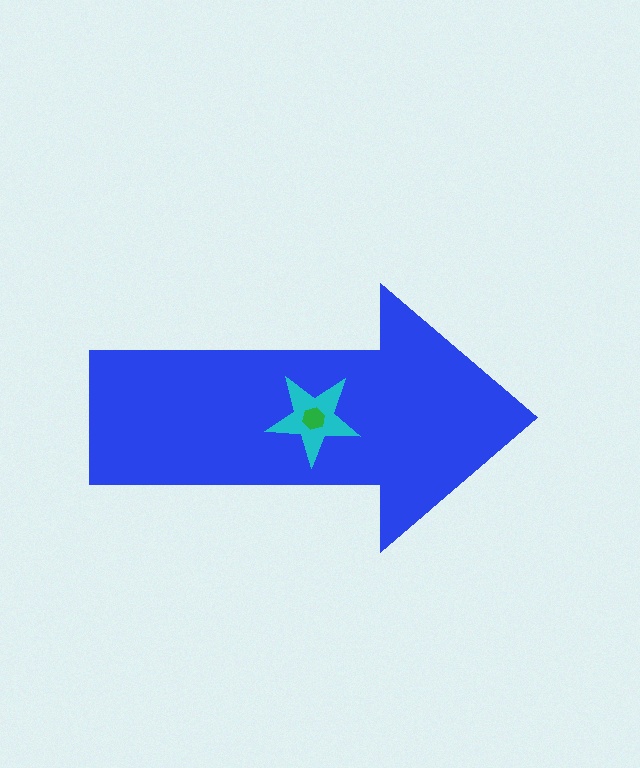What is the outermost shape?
The blue arrow.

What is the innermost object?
The green hexagon.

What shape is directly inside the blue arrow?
The cyan star.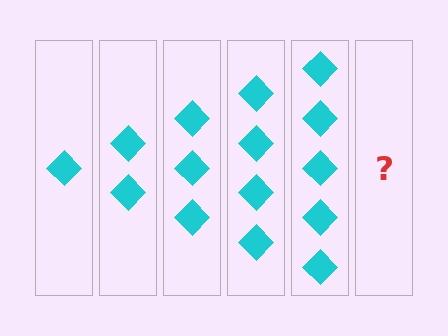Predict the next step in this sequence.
The next step is 6 diamonds.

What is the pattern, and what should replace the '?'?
The pattern is that each step adds one more diamond. The '?' should be 6 diamonds.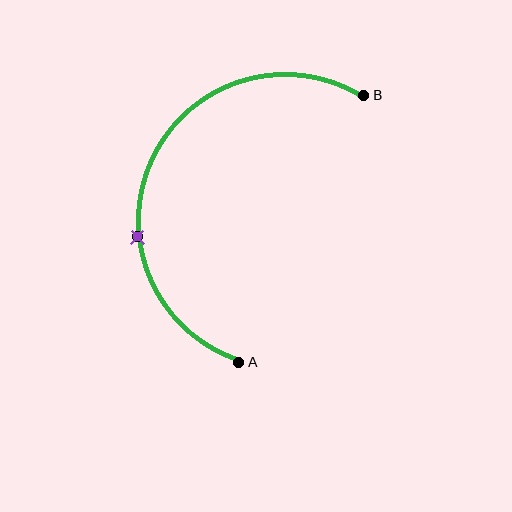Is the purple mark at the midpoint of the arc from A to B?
No. The purple mark lies on the arc but is closer to endpoint A. The arc midpoint would be at the point on the curve equidistant along the arc from both A and B.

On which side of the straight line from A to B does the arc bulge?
The arc bulges to the left of the straight line connecting A and B.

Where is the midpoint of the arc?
The arc midpoint is the point on the curve farthest from the straight line joining A and B. It sits to the left of that line.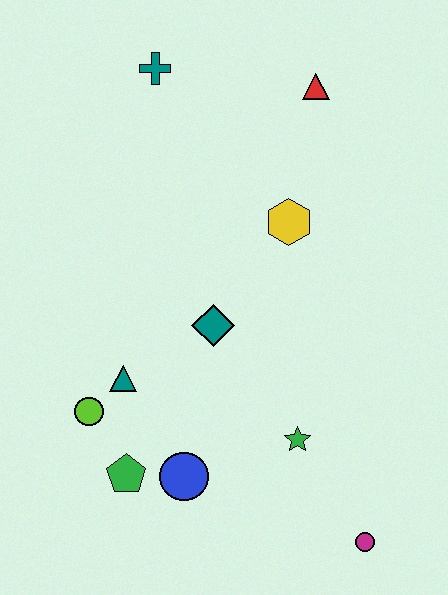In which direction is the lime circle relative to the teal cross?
The lime circle is below the teal cross.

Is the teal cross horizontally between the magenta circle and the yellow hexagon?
No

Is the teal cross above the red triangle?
Yes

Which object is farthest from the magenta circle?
The teal cross is farthest from the magenta circle.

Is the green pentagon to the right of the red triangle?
No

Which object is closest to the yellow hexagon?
The teal diamond is closest to the yellow hexagon.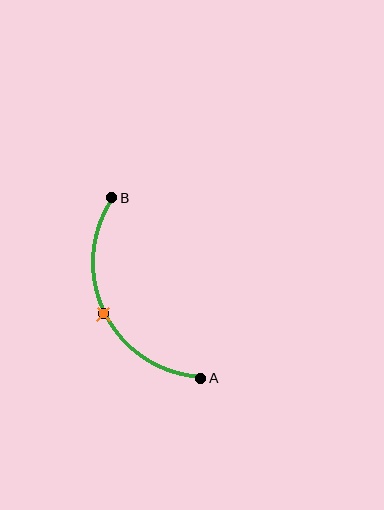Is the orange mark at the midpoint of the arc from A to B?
Yes. The orange mark lies on the arc at equal arc-length from both A and B — it is the arc midpoint.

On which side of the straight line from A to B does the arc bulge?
The arc bulges to the left of the straight line connecting A and B.